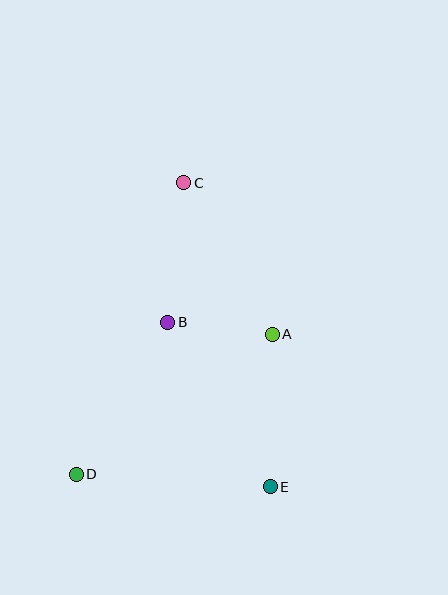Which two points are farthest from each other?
Points C and E are farthest from each other.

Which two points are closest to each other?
Points A and B are closest to each other.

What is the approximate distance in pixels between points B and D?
The distance between B and D is approximately 177 pixels.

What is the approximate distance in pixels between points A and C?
The distance between A and C is approximately 176 pixels.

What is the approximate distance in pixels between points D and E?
The distance between D and E is approximately 194 pixels.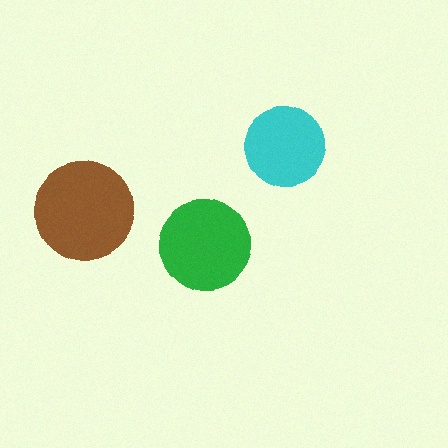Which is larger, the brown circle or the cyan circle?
The brown one.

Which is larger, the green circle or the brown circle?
The brown one.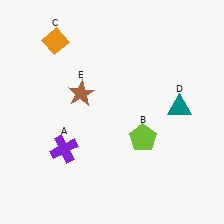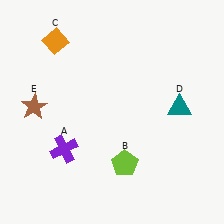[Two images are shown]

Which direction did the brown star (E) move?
The brown star (E) moved left.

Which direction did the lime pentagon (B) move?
The lime pentagon (B) moved down.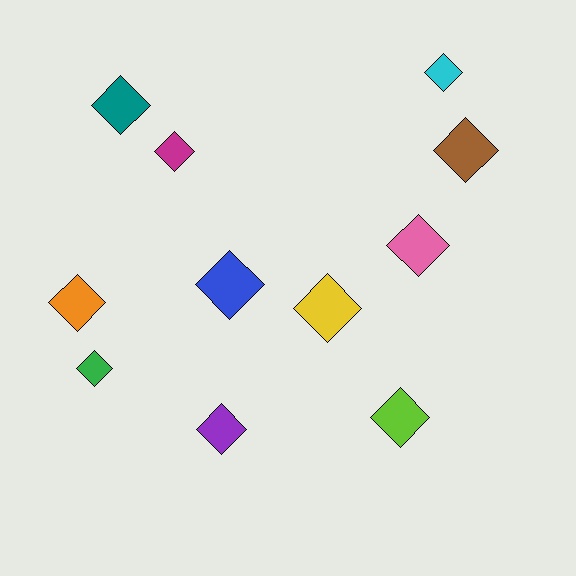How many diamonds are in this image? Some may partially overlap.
There are 11 diamonds.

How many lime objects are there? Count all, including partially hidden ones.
There is 1 lime object.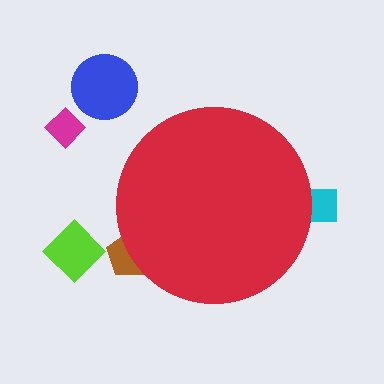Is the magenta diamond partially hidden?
No, the magenta diamond is fully visible.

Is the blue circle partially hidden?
No, the blue circle is fully visible.